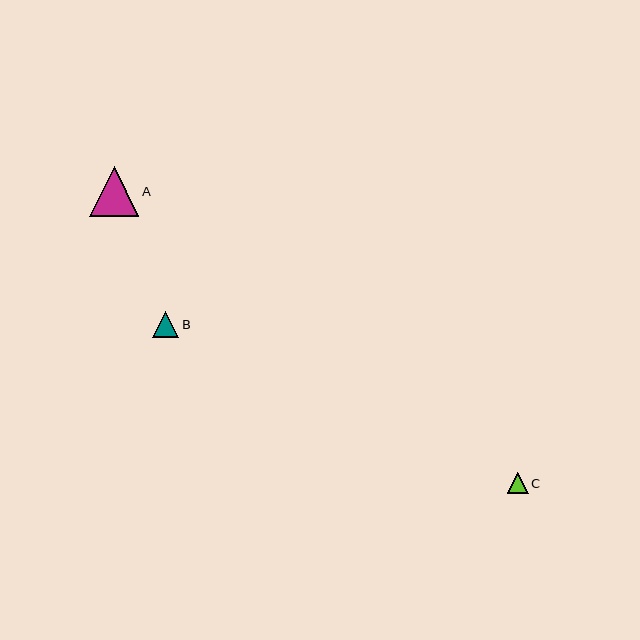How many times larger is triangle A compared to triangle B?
Triangle A is approximately 1.9 times the size of triangle B.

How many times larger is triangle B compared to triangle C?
Triangle B is approximately 1.3 times the size of triangle C.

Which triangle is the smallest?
Triangle C is the smallest with a size of approximately 21 pixels.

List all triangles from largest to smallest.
From largest to smallest: A, B, C.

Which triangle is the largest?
Triangle A is the largest with a size of approximately 50 pixels.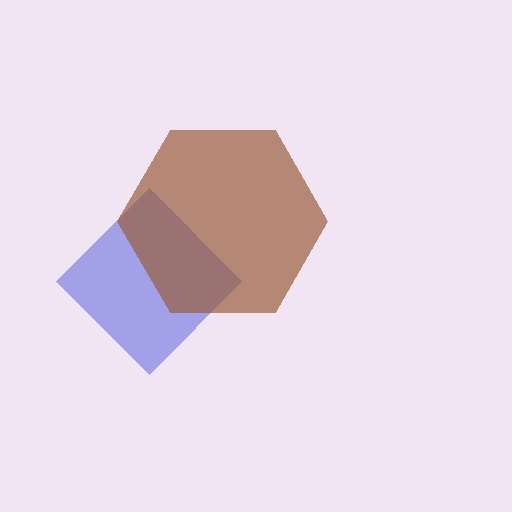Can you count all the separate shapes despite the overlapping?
Yes, there are 2 separate shapes.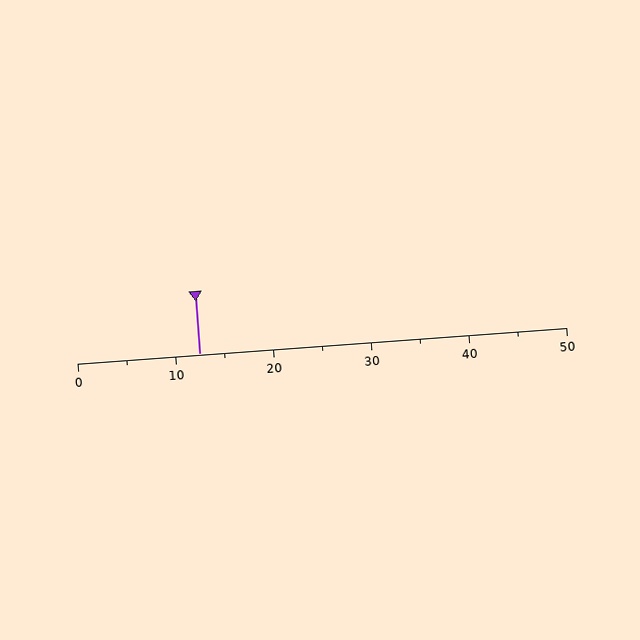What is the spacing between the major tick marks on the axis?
The major ticks are spaced 10 apart.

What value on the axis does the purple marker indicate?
The marker indicates approximately 12.5.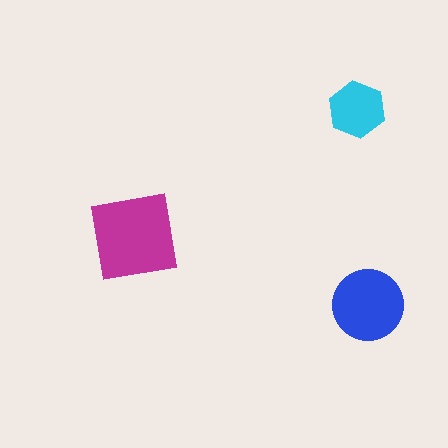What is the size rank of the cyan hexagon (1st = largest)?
3rd.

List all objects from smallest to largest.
The cyan hexagon, the blue circle, the magenta square.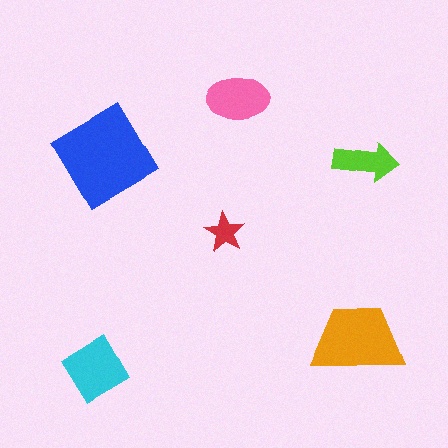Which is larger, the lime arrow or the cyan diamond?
The cyan diamond.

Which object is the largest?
The blue diamond.